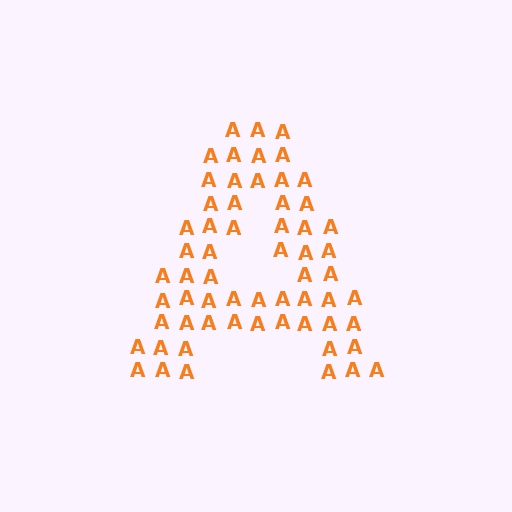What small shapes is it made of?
It is made of small letter A's.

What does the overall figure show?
The overall figure shows the letter A.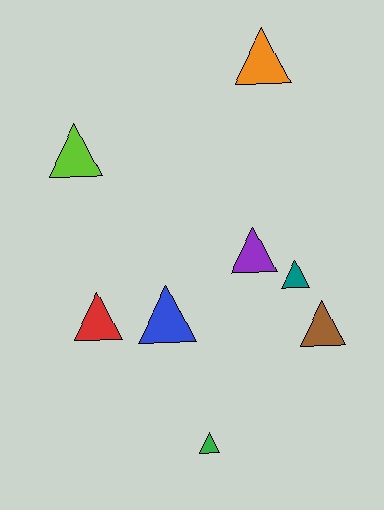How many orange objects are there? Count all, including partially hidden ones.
There is 1 orange object.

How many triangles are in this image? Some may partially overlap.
There are 8 triangles.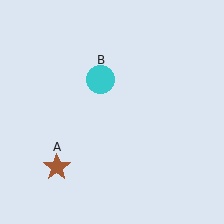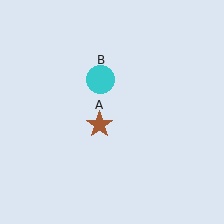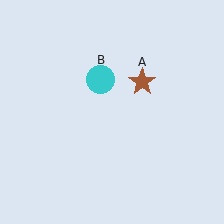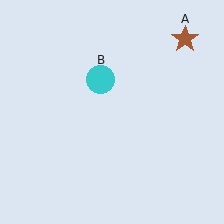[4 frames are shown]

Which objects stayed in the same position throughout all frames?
Cyan circle (object B) remained stationary.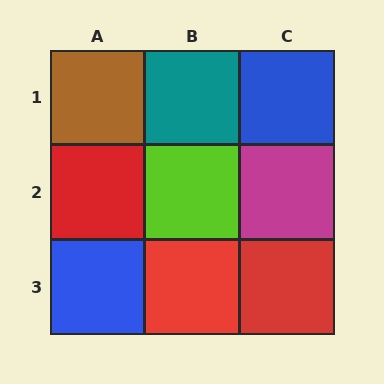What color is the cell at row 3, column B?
Red.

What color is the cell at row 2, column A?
Red.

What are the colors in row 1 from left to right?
Brown, teal, blue.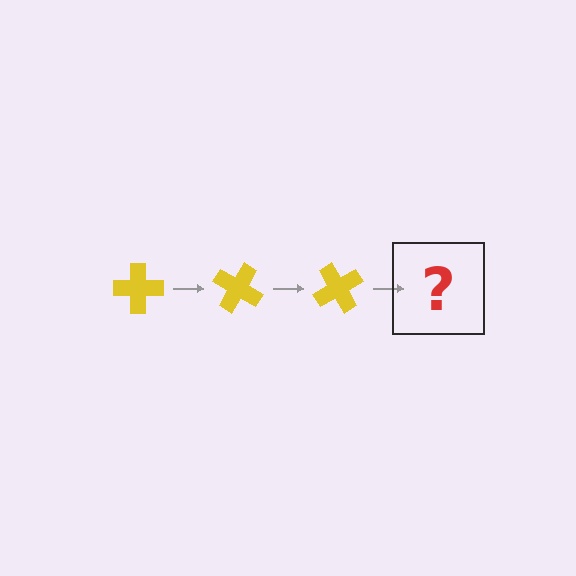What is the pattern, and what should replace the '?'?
The pattern is that the cross rotates 30 degrees each step. The '?' should be a yellow cross rotated 90 degrees.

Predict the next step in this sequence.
The next step is a yellow cross rotated 90 degrees.